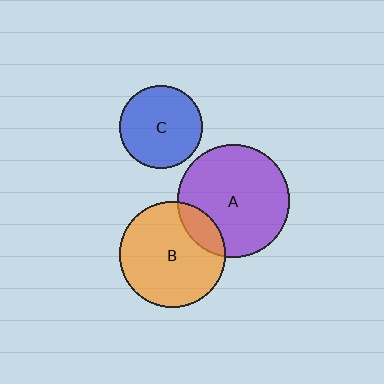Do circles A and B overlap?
Yes.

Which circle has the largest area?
Circle A (purple).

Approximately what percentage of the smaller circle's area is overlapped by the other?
Approximately 15%.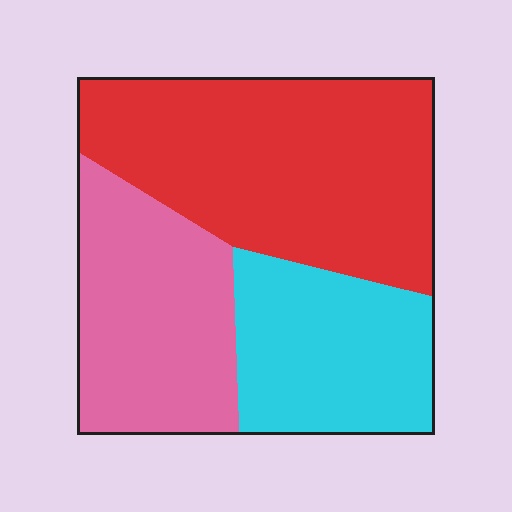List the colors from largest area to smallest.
From largest to smallest: red, pink, cyan.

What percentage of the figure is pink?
Pink takes up between a sixth and a third of the figure.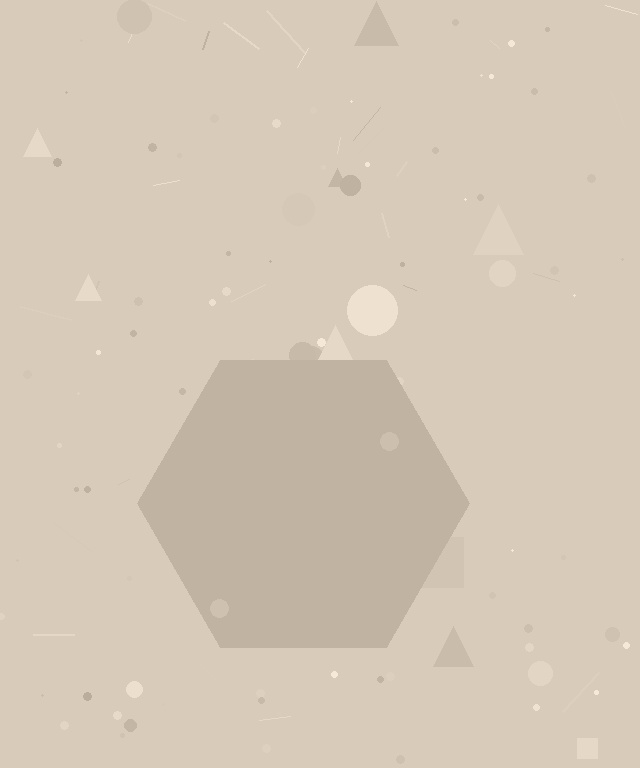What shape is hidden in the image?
A hexagon is hidden in the image.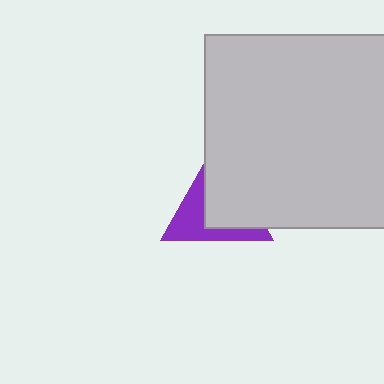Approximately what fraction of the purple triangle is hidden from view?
Roughly 56% of the purple triangle is hidden behind the light gray square.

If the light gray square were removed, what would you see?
You would see the complete purple triangle.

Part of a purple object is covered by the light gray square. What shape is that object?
It is a triangle.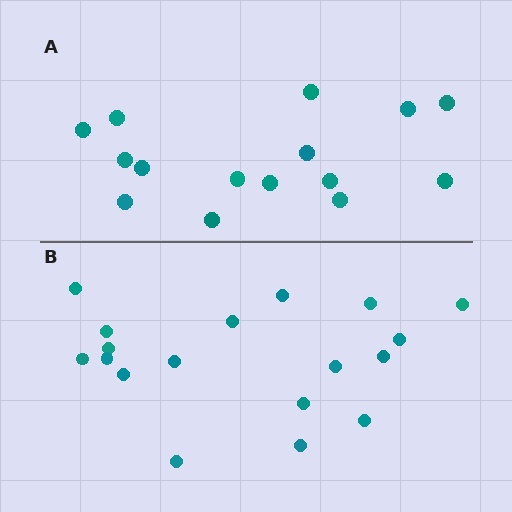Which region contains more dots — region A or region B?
Region B (the bottom region) has more dots.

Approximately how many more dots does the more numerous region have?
Region B has just a few more — roughly 2 or 3 more dots than region A.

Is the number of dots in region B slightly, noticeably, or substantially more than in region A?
Region B has only slightly more — the two regions are fairly close. The ratio is roughly 1.2 to 1.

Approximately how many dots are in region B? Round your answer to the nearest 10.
About 20 dots. (The exact count is 18, which rounds to 20.)